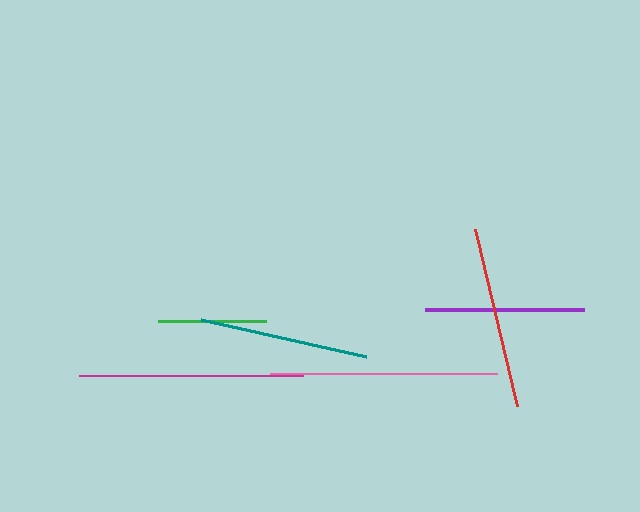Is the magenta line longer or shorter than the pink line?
The pink line is longer than the magenta line.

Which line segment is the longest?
The pink line is the longest at approximately 227 pixels.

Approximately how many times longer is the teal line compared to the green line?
The teal line is approximately 1.6 times the length of the green line.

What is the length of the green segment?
The green segment is approximately 108 pixels long.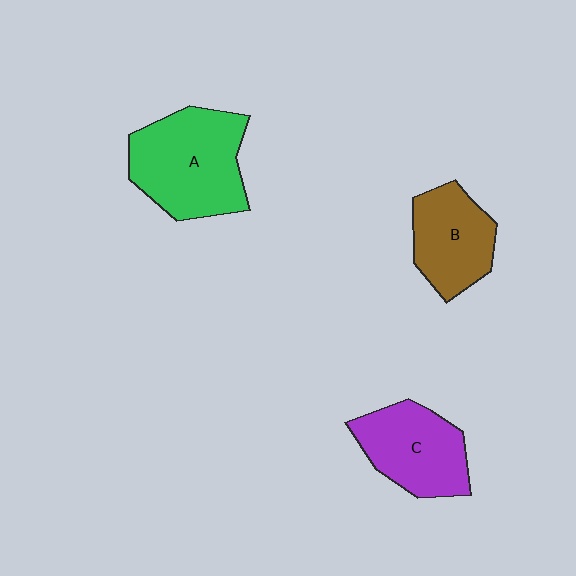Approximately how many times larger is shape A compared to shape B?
Approximately 1.5 times.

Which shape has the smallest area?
Shape B (brown).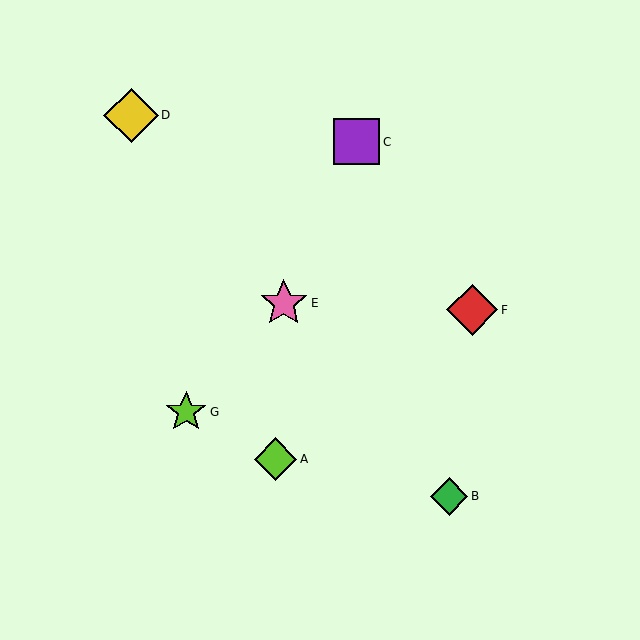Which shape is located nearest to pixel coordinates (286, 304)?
The pink star (labeled E) at (284, 303) is nearest to that location.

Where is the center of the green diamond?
The center of the green diamond is at (449, 496).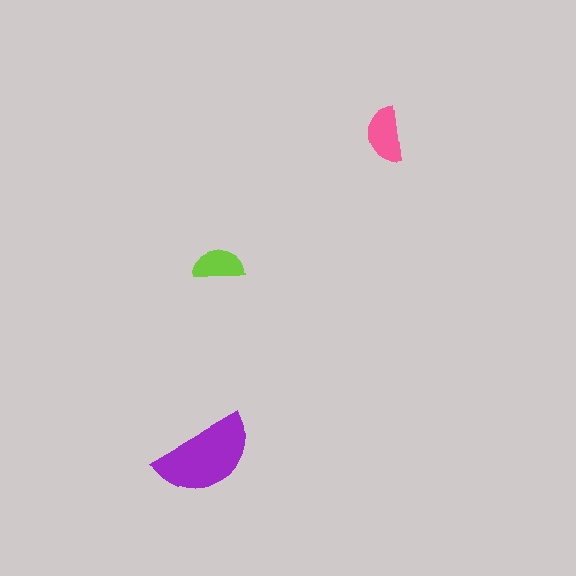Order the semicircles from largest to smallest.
the purple one, the pink one, the lime one.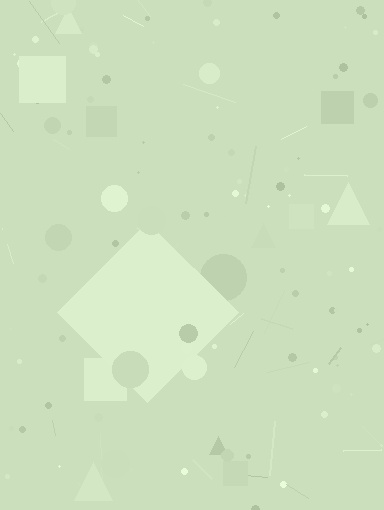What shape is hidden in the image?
A diamond is hidden in the image.